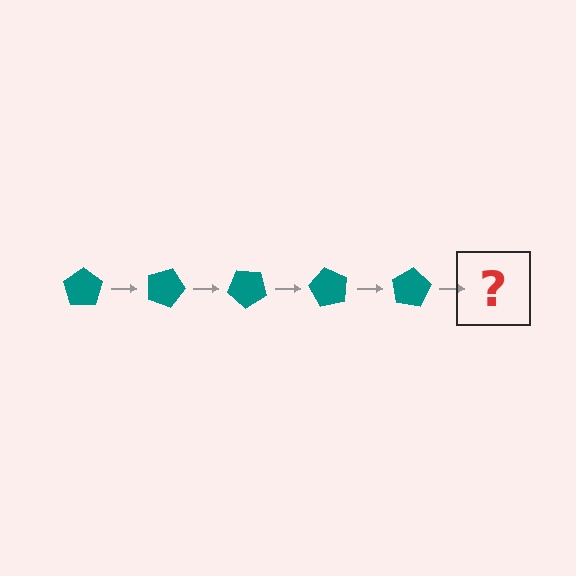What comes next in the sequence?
The next element should be a teal pentagon rotated 100 degrees.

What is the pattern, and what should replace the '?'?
The pattern is that the pentagon rotates 20 degrees each step. The '?' should be a teal pentagon rotated 100 degrees.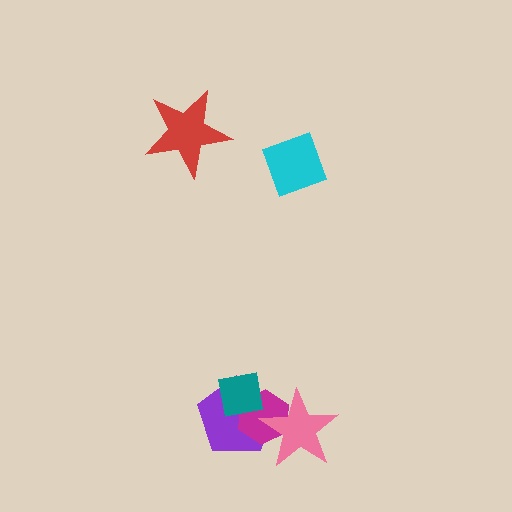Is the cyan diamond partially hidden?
No, no other shape covers it.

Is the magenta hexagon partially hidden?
Yes, it is partially covered by another shape.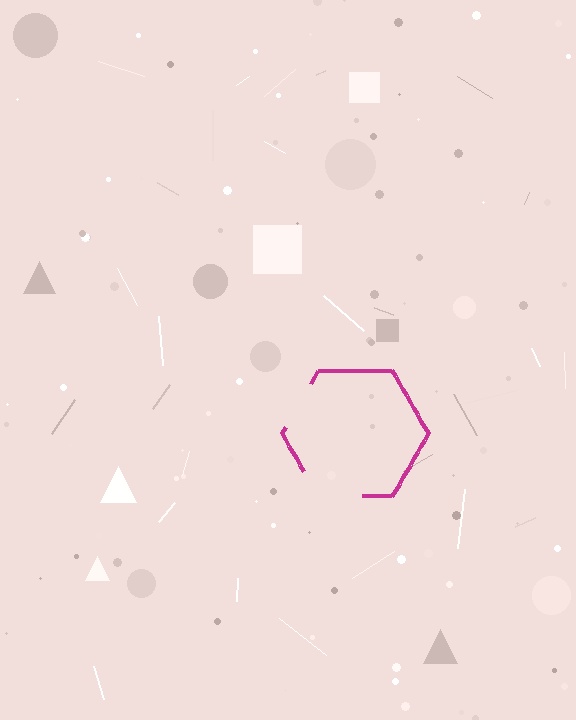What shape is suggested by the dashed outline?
The dashed outline suggests a hexagon.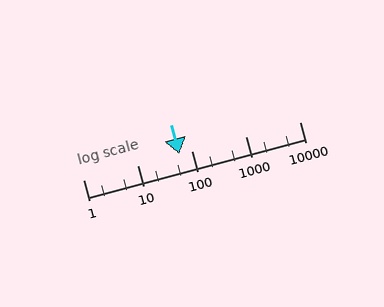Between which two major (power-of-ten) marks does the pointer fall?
The pointer is between 10 and 100.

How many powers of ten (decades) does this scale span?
The scale spans 4 decades, from 1 to 10000.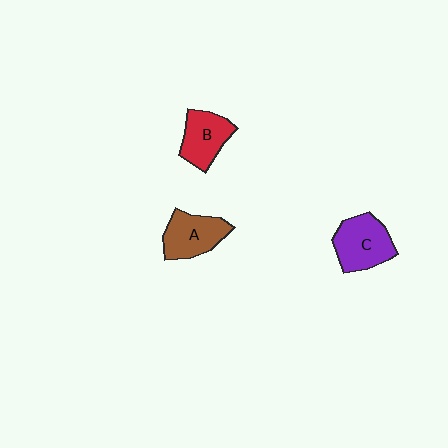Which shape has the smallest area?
Shape B (red).